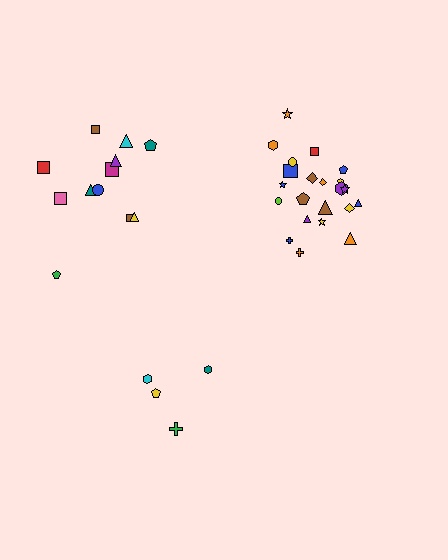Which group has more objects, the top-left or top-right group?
The top-right group.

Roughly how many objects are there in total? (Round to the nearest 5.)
Roughly 40 objects in total.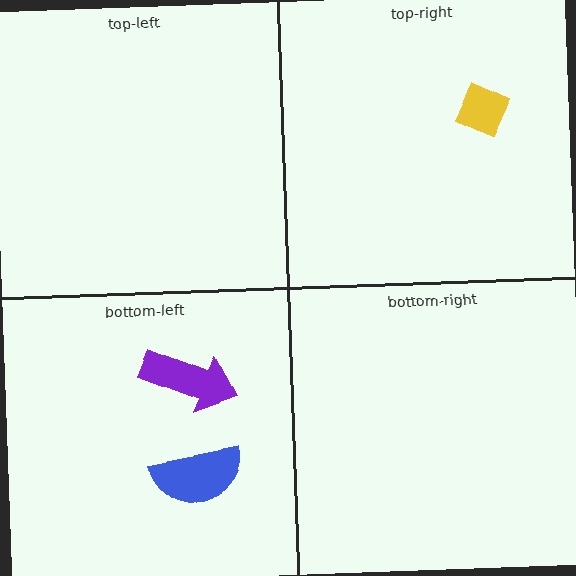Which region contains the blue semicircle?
The bottom-left region.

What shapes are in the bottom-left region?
The purple arrow, the blue semicircle.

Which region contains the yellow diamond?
The top-right region.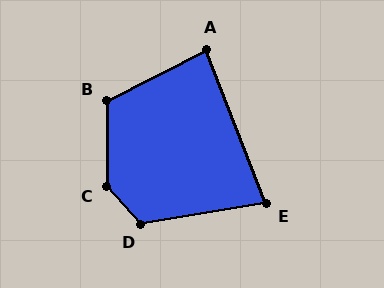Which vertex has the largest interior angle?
C, at approximately 138 degrees.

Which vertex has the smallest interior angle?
E, at approximately 78 degrees.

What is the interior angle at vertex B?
Approximately 117 degrees (obtuse).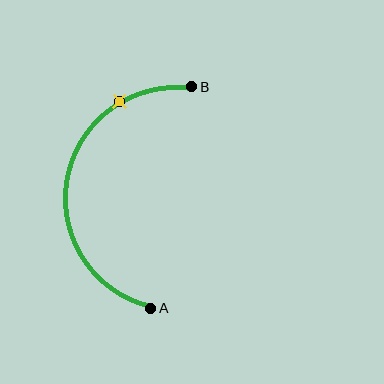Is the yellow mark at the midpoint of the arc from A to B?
No. The yellow mark lies on the arc but is closer to endpoint B. The arc midpoint would be at the point on the curve equidistant along the arc from both A and B.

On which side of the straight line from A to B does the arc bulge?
The arc bulges to the left of the straight line connecting A and B.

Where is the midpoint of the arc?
The arc midpoint is the point on the curve farthest from the straight line joining A and B. It sits to the left of that line.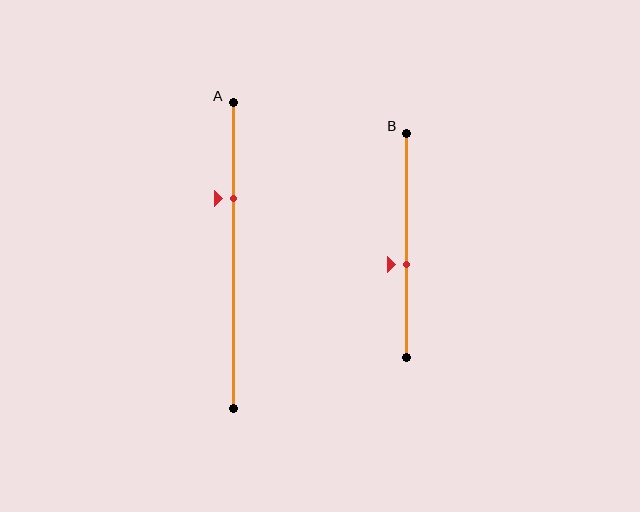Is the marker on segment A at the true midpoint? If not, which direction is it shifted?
No, the marker on segment A is shifted upward by about 19% of the segment length.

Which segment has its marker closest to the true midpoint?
Segment B has its marker closest to the true midpoint.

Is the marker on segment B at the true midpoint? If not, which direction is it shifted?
No, the marker on segment B is shifted downward by about 8% of the segment length.